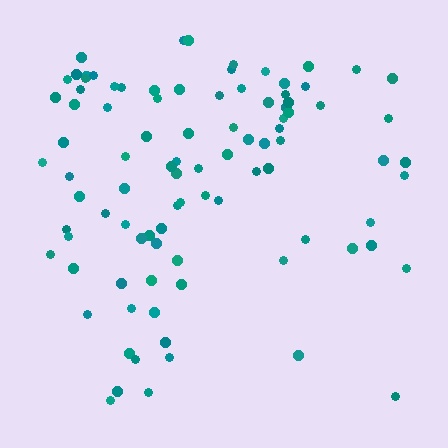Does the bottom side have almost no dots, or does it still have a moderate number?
Still a moderate number, just noticeably fewer than the top.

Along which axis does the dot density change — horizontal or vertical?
Vertical.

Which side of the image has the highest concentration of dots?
The top.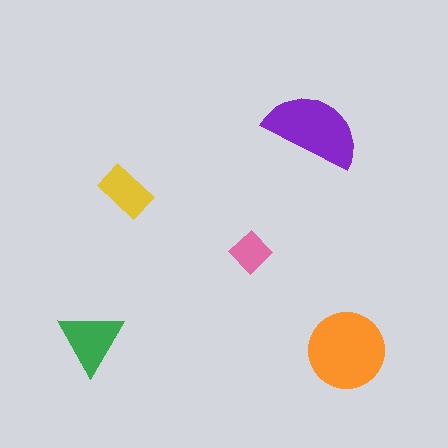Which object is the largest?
The orange circle.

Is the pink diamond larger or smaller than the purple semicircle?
Smaller.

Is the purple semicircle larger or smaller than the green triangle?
Larger.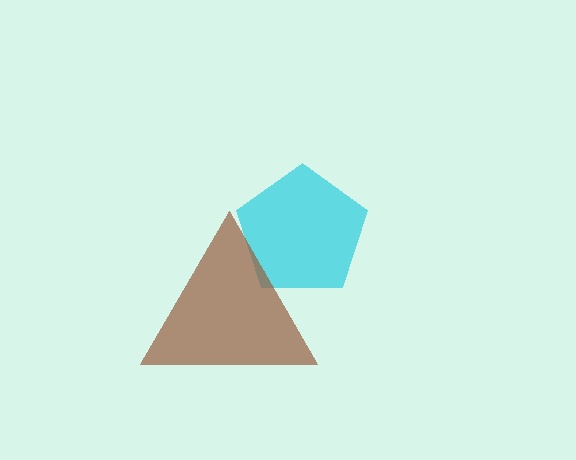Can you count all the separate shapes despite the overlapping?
Yes, there are 2 separate shapes.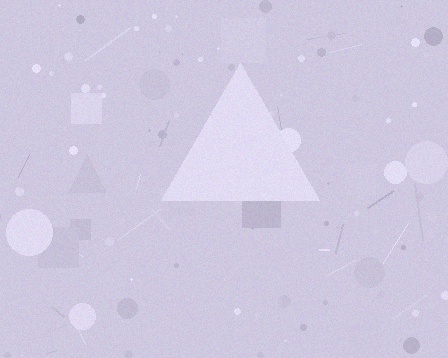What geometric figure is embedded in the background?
A triangle is embedded in the background.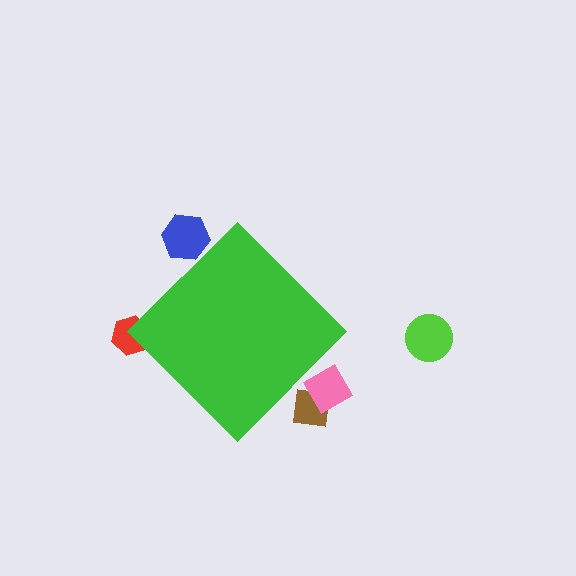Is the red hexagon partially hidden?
Yes, the red hexagon is partially hidden behind the green diamond.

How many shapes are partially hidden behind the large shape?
4 shapes are partially hidden.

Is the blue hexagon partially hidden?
Yes, the blue hexagon is partially hidden behind the green diamond.